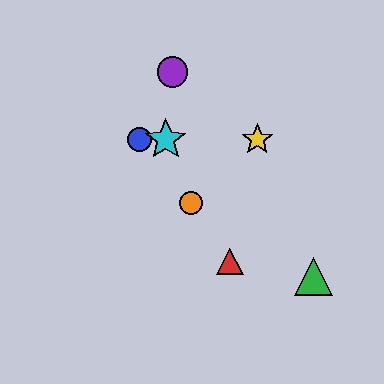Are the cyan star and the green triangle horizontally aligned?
No, the cyan star is at y≈140 and the green triangle is at y≈276.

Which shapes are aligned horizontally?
The blue circle, the yellow star, the cyan star are aligned horizontally.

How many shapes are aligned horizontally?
3 shapes (the blue circle, the yellow star, the cyan star) are aligned horizontally.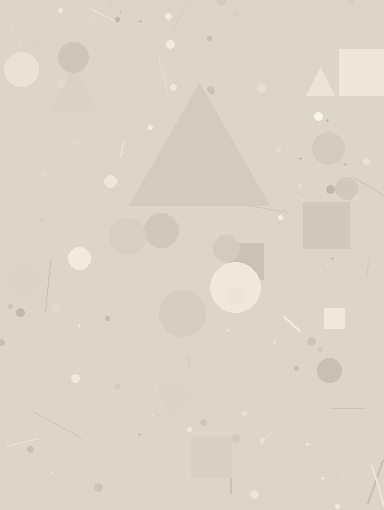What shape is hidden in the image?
A triangle is hidden in the image.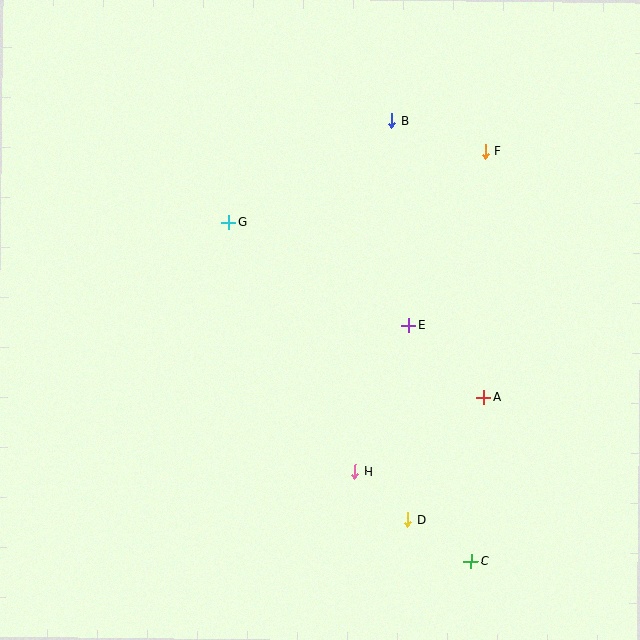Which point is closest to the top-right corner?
Point F is closest to the top-right corner.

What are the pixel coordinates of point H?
Point H is at (355, 471).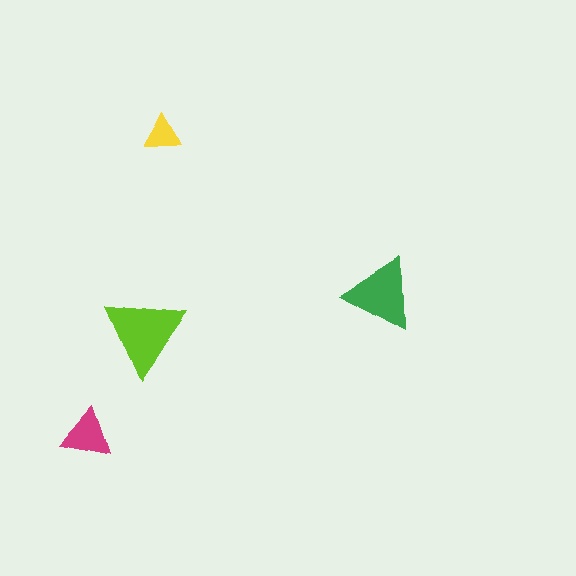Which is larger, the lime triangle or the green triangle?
The lime one.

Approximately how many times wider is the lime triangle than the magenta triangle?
About 1.5 times wider.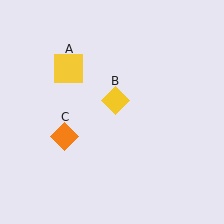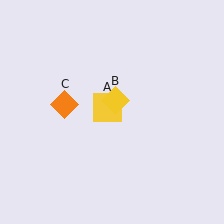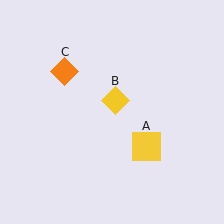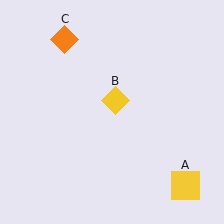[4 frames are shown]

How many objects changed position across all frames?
2 objects changed position: yellow square (object A), orange diamond (object C).